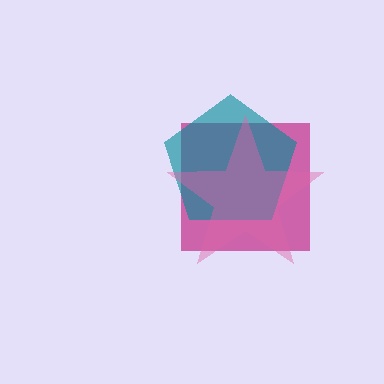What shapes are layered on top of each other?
The layered shapes are: a magenta square, a teal pentagon, a pink star.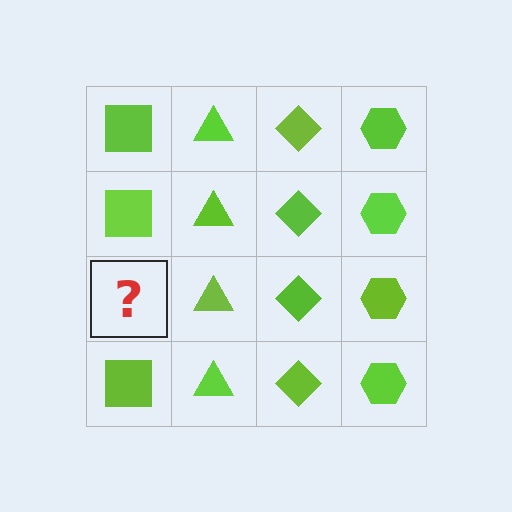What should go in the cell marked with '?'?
The missing cell should contain a lime square.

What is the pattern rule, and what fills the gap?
The rule is that each column has a consistent shape. The gap should be filled with a lime square.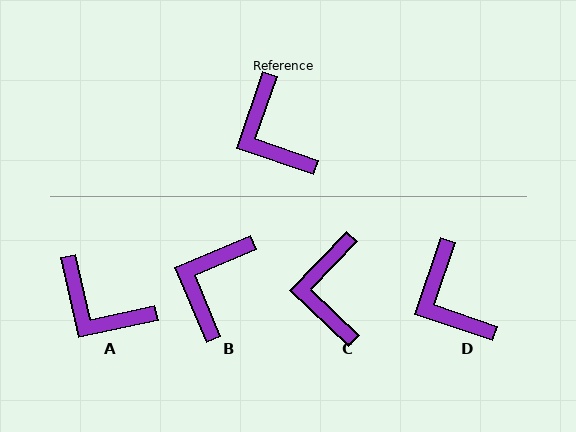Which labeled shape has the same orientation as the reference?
D.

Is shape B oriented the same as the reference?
No, it is off by about 48 degrees.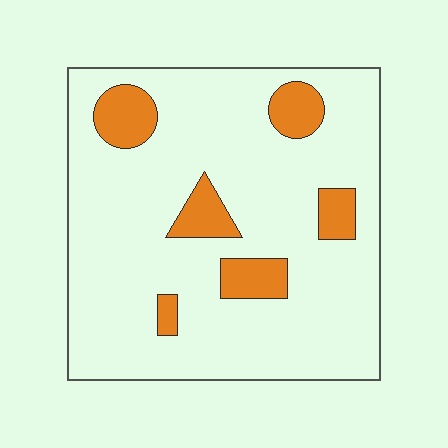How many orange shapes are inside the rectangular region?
6.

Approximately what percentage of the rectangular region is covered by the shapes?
Approximately 15%.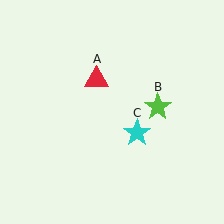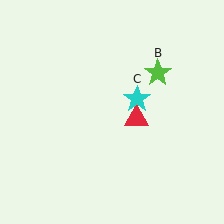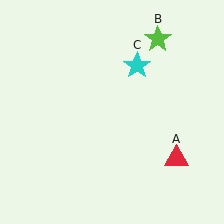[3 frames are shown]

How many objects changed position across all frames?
3 objects changed position: red triangle (object A), lime star (object B), cyan star (object C).